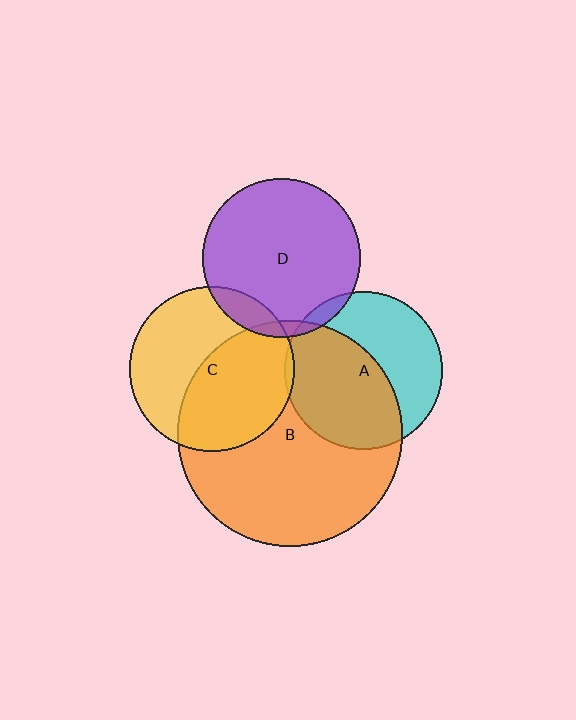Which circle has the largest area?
Circle B (orange).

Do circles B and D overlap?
Yes.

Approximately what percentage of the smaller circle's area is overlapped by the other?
Approximately 5%.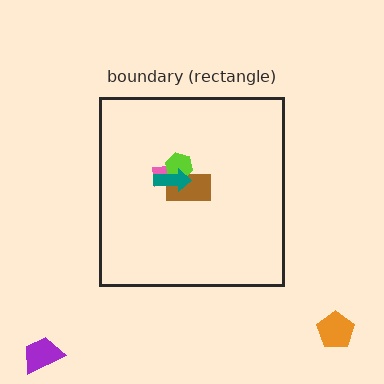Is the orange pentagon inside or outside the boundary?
Outside.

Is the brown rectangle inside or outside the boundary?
Inside.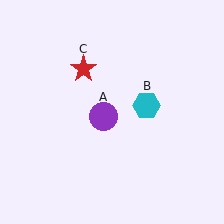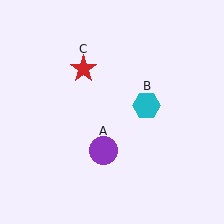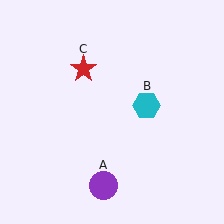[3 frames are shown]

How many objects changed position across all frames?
1 object changed position: purple circle (object A).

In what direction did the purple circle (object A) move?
The purple circle (object A) moved down.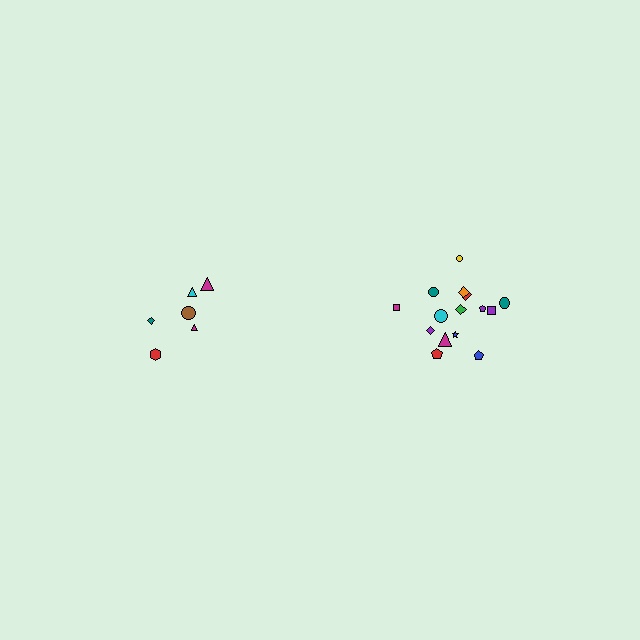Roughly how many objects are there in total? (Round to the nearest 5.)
Roughly 20 objects in total.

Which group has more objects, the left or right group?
The right group.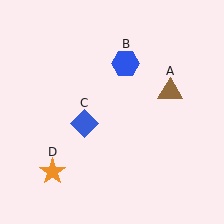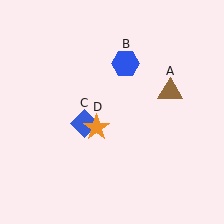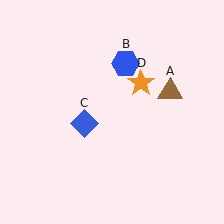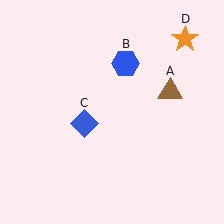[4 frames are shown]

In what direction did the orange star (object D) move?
The orange star (object D) moved up and to the right.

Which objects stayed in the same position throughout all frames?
Brown triangle (object A) and blue hexagon (object B) and blue diamond (object C) remained stationary.